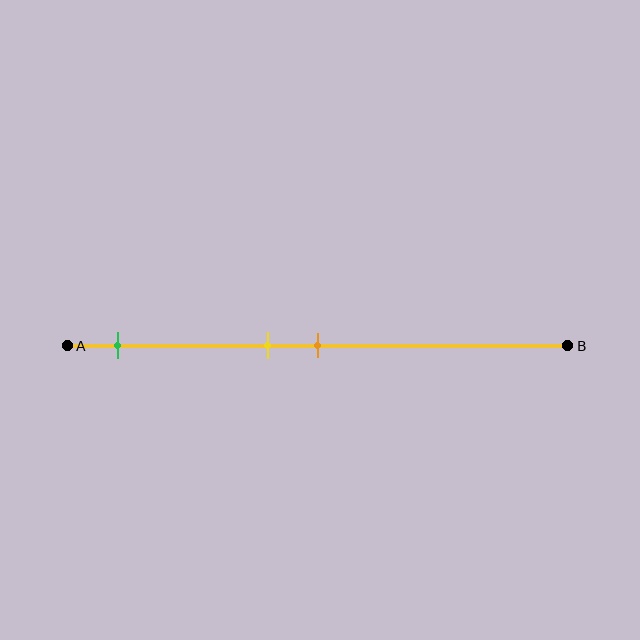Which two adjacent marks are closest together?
The yellow and orange marks are the closest adjacent pair.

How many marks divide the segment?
There are 3 marks dividing the segment.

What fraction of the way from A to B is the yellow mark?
The yellow mark is approximately 40% (0.4) of the way from A to B.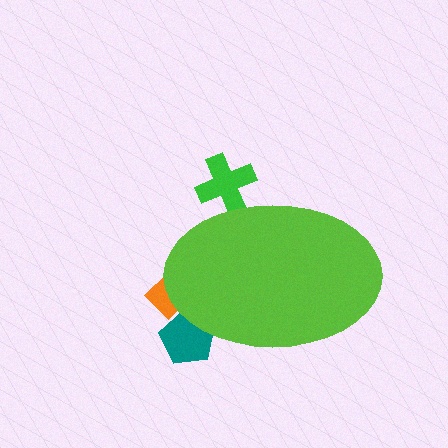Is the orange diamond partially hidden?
Yes, the orange diamond is partially hidden behind the lime ellipse.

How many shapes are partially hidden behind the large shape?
3 shapes are partially hidden.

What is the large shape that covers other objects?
A lime ellipse.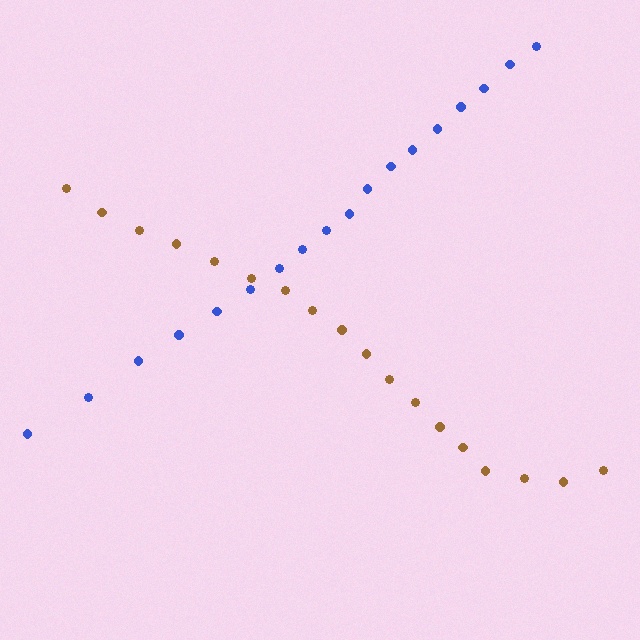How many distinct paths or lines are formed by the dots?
There are 2 distinct paths.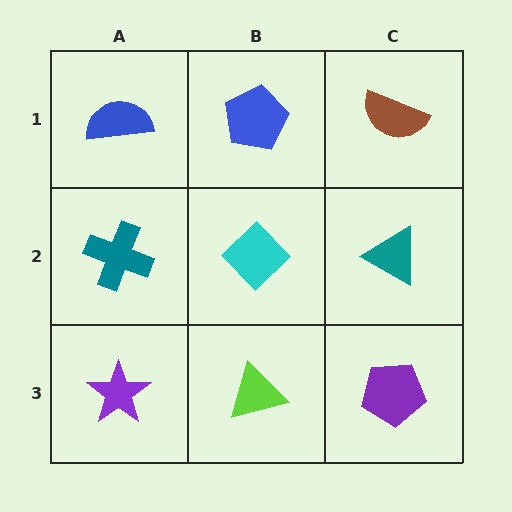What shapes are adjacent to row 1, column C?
A teal triangle (row 2, column C), a blue pentagon (row 1, column B).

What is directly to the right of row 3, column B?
A purple pentagon.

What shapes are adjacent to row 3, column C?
A teal triangle (row 2, column C), a lime triangle (row 3, column B).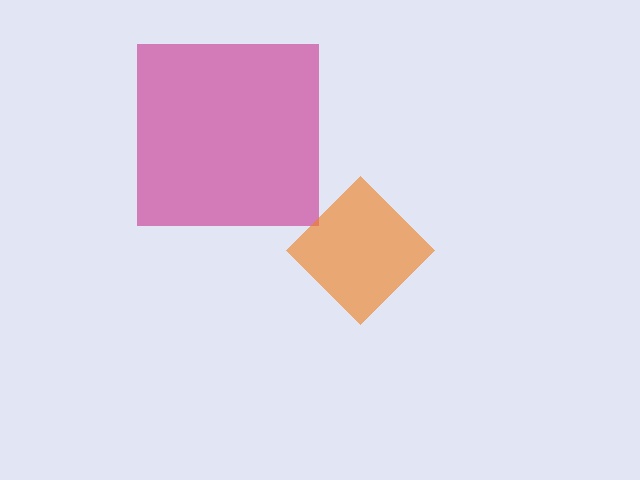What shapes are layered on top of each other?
The layered shapes are: a magenta square, an orange diamond.